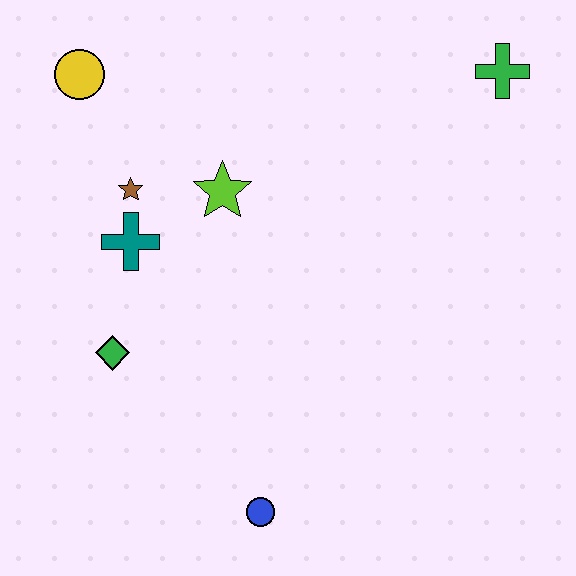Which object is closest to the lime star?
The brown star is closest to the lime star.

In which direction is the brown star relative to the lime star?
The brown star is to the left of the lime star.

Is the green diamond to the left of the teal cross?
Yes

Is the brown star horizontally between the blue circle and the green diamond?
Yes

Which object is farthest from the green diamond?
The green cross is farthest from the green diamond.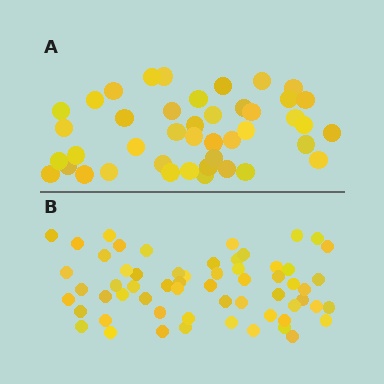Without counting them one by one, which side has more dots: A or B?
Region B (the bottom region) has more dots.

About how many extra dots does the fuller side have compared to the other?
Region B has approximately 15 more dots than region A.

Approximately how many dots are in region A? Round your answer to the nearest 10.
About 40 dots. (The exact count is 43, which rounds to 40.)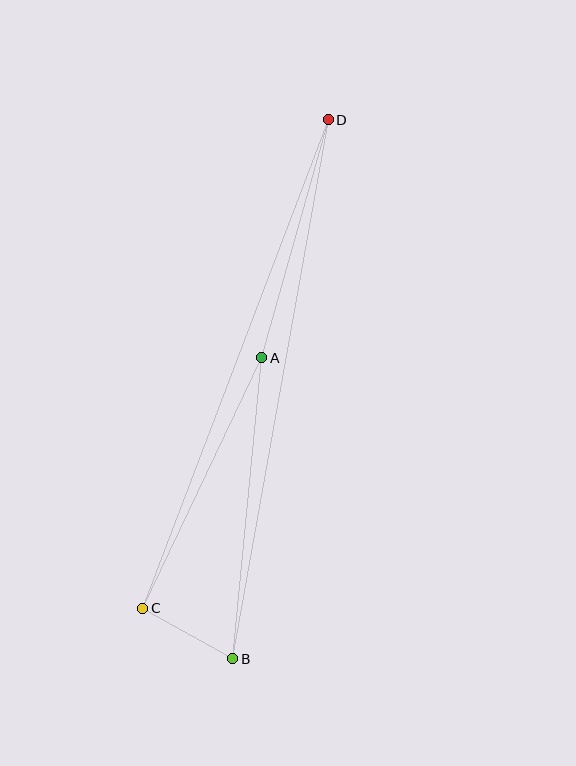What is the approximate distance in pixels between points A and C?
The distance between A and C is approximately 277 pixels.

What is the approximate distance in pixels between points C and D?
The distance between C and D is approximately 523 pixels.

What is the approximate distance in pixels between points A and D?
The distance between A and D is approximately 247 pixels.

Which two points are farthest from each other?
Points B and D are farthest from each other.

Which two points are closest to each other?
Points B and C are closest to each other.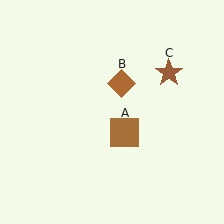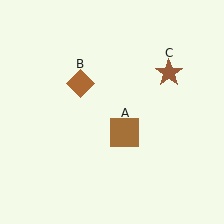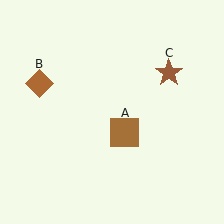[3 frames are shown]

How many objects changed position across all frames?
1 object changed position: brown diamond (object B).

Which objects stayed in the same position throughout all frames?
Brown square (object A) and brown star (object C) remained stationary.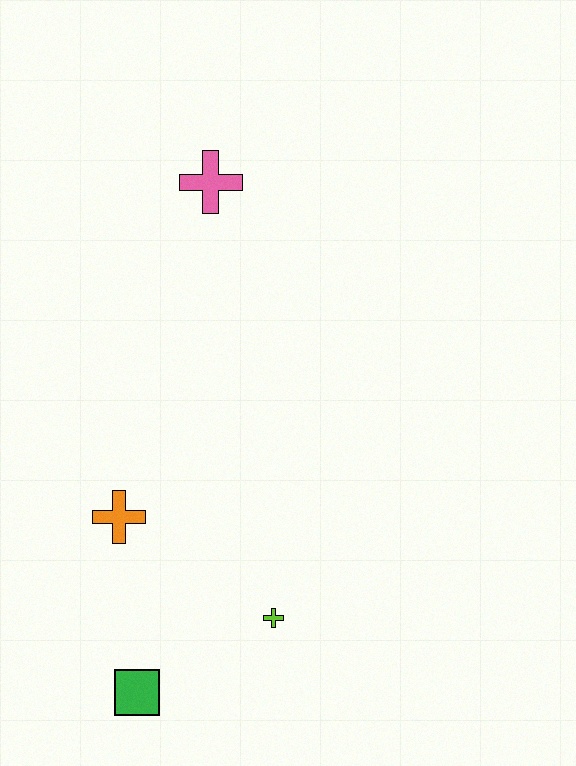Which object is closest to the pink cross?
The orange cross is closest to the pink cross.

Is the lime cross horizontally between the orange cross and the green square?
No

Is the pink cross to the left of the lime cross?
Yes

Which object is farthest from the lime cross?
The pink cross is farthest from the lime cross.